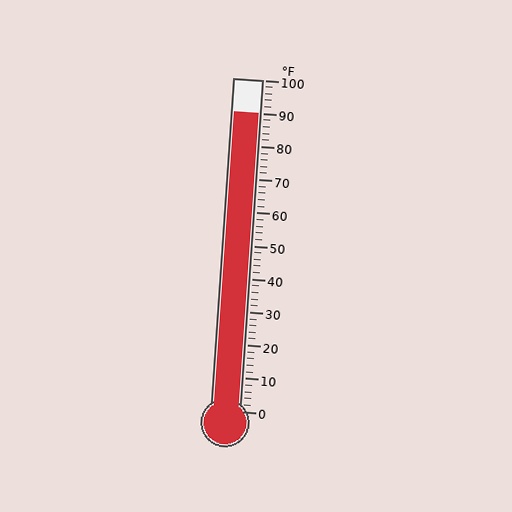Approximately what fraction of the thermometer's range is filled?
The thermometer is filled to approximately 90% of its range.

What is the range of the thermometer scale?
The thermometer scale ranges from 0°F to 100°F.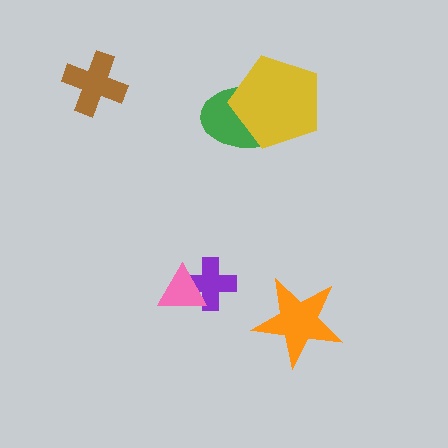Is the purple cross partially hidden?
Yes, it is partially covered by another shape.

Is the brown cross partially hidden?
No, no other shape covers it.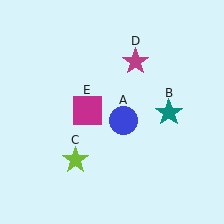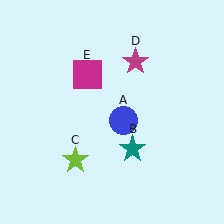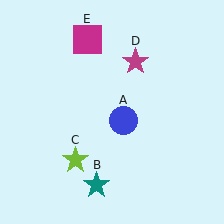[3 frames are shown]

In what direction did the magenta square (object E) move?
The magenta square (object E) moved up.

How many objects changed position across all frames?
2 objects changed position: teal star (object B), magenta square (object E).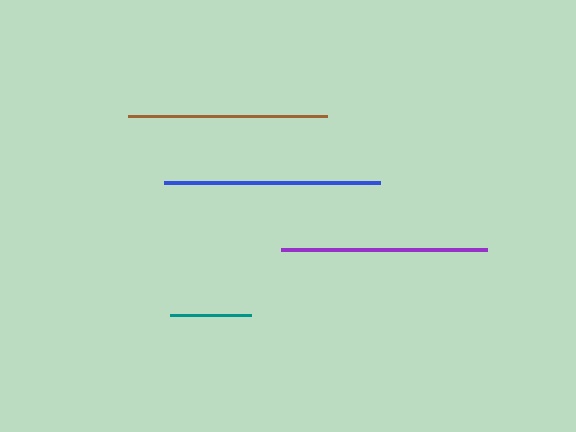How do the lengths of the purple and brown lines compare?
The purple and brown lines are approximately the same length.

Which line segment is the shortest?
The teal line is the shortest at approximately 82 pixels.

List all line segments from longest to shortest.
From longest to shortest: blue, purple, brown, teal.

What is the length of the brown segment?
The brown segment is approximately 199 pixels long.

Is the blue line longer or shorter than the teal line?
The blue line is longer than the teal line.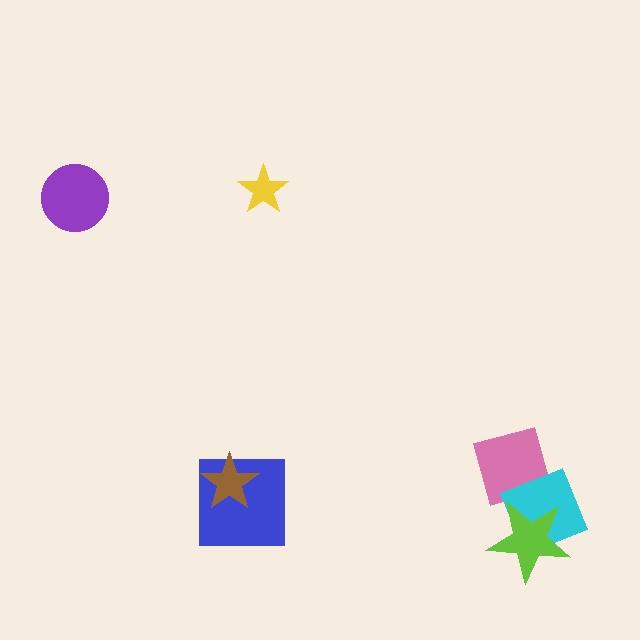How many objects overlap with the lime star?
1 object overlaps with the lime star.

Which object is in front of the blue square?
The brown star is in front of the blue square.